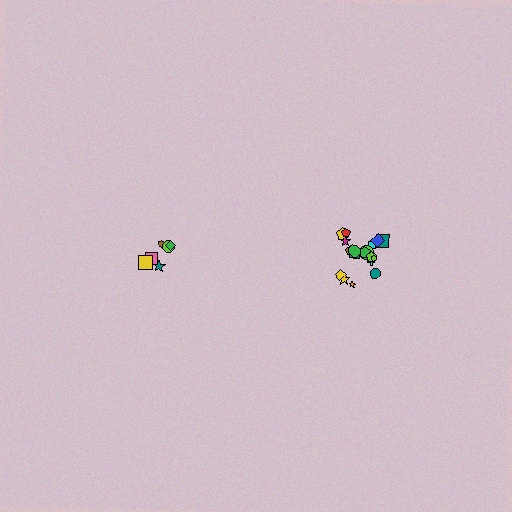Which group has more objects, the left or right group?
The right group.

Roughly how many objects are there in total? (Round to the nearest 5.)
Roughly 25 objects in total.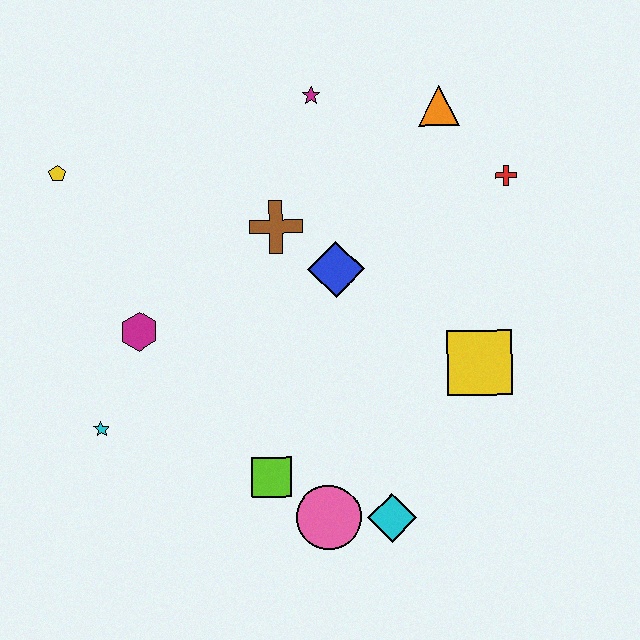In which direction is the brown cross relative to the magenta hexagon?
The brown cross is to the right of the magenta hexagon.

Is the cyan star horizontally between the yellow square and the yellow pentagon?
Yes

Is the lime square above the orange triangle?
No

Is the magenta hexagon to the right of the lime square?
No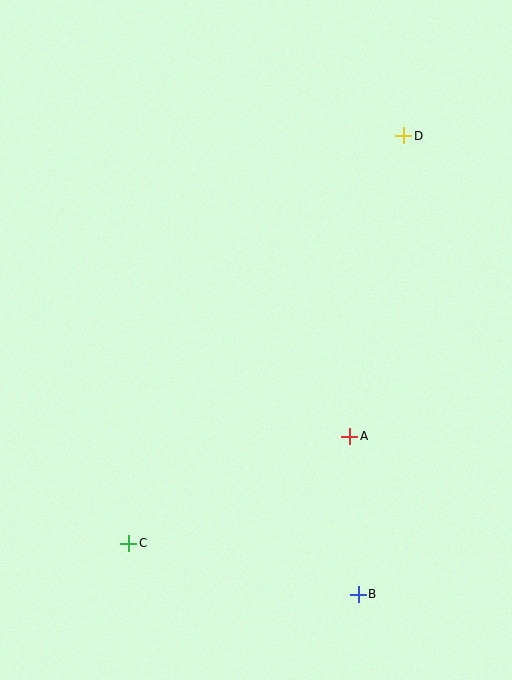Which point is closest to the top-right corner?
Point D is closest to the top-right corner.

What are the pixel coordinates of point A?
Point A is at (350, 436).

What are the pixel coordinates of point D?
Point D is at (404, 136).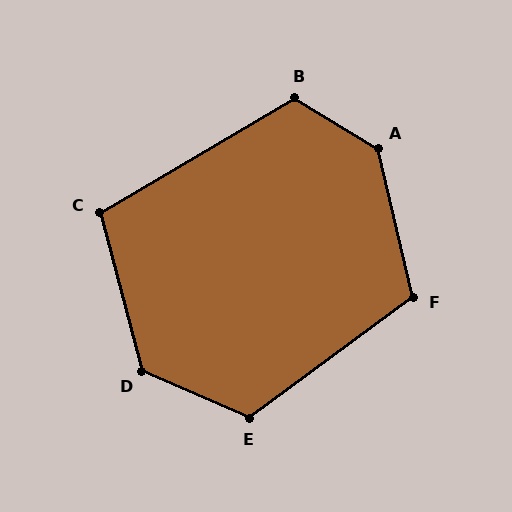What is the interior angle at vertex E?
Approximately 120 degrees (obtuse).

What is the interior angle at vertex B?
Approximately 118 degrees (obtuse).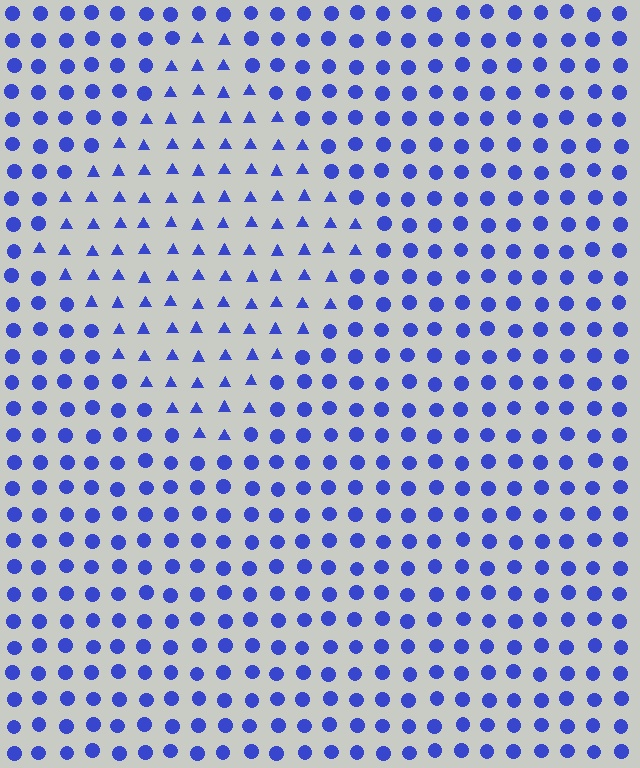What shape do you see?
I see a diamond.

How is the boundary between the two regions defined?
The boundary is defined by a change in element shape: triangles inside vs. circles outside. All elements share the same color and spacing.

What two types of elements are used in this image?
The image uses triangles inside the diamond region and circles outside it.